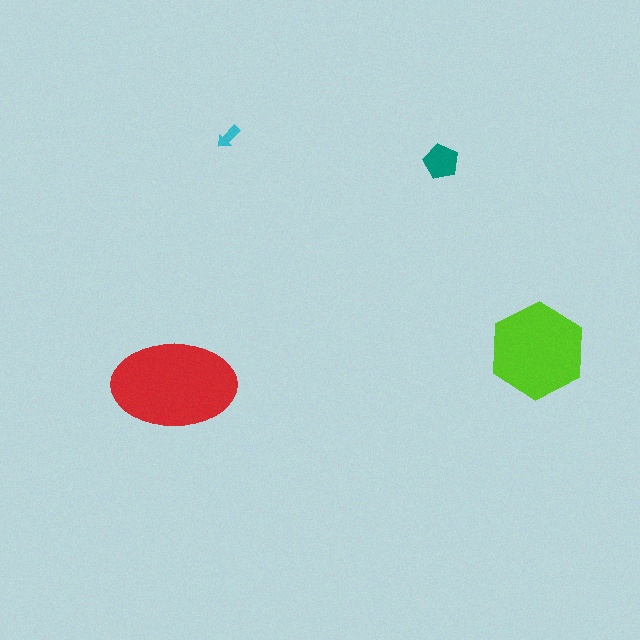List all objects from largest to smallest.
The red ellipse, the lime hexagon, the teal pentagon, the cyan arrow.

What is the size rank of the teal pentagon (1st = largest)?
3rd.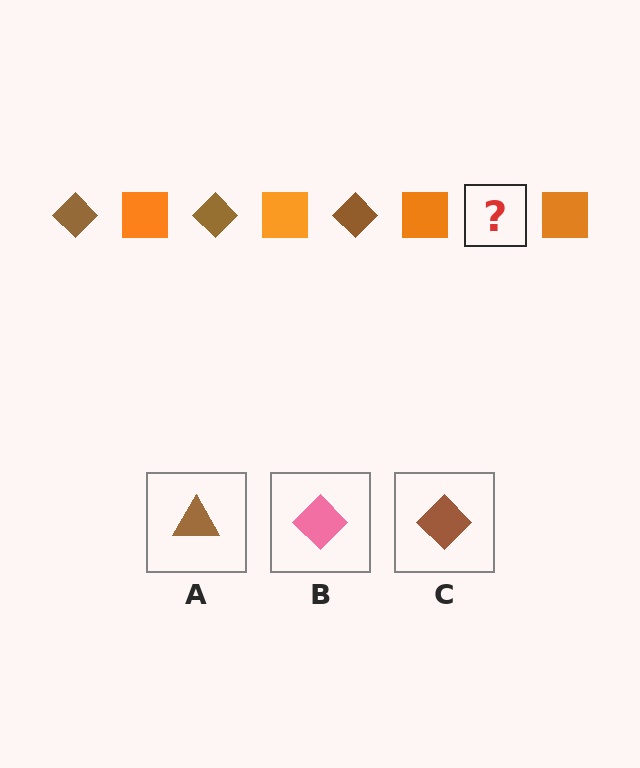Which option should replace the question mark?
Option C.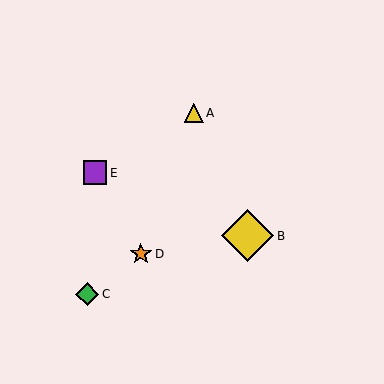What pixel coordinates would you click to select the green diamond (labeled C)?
Click at (87, 294) to select the green diamond C.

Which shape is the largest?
The yellow diamond (labeled B) is the largest.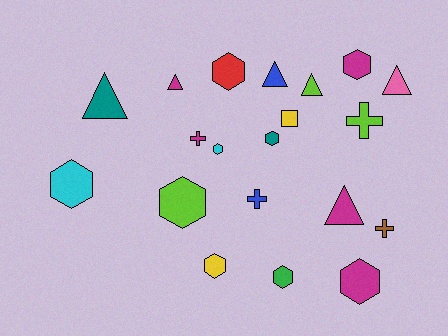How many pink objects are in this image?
There is 1 pink object.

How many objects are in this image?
There are 20 objects.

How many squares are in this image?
There is 1 square.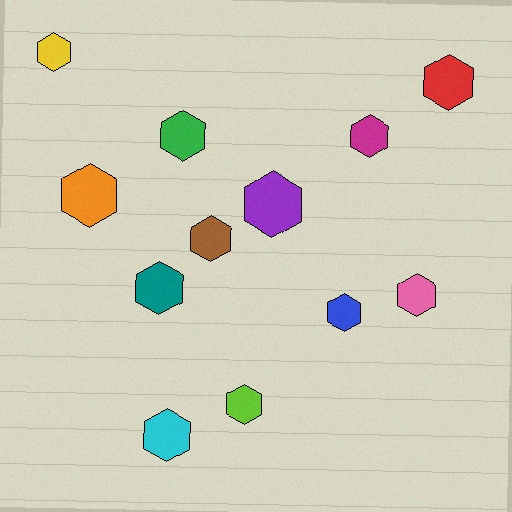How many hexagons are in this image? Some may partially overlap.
There are 12 hexagons.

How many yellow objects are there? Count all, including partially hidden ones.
There is 1 yellow object.